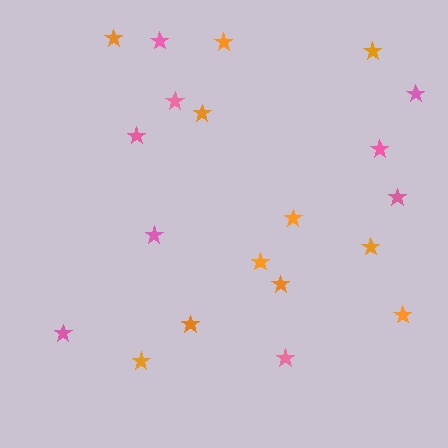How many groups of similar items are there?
There are 2 groups: one group of orange stars (11) and one group of pink stars (9).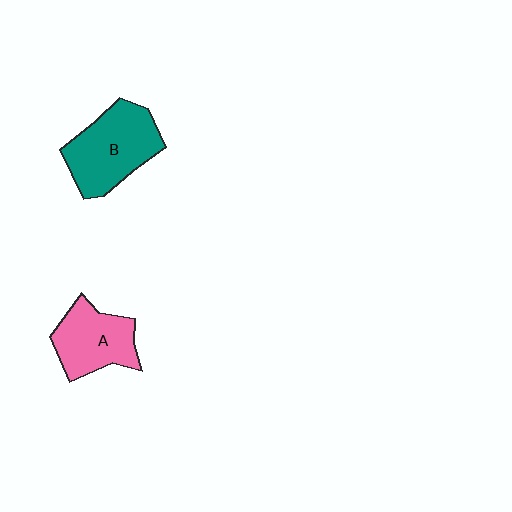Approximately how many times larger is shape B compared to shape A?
Approximately 1.3 times.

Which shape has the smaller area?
Shape A (pink).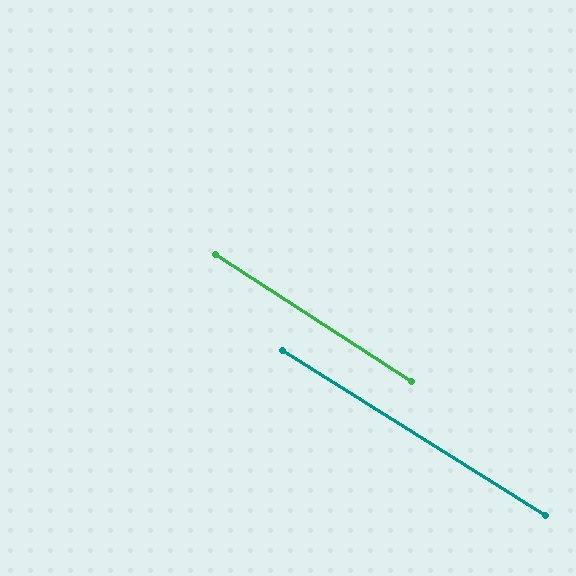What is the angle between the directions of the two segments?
Approximately 1 degree.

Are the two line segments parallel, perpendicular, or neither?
Parallel — their directions differ by only 0.7°.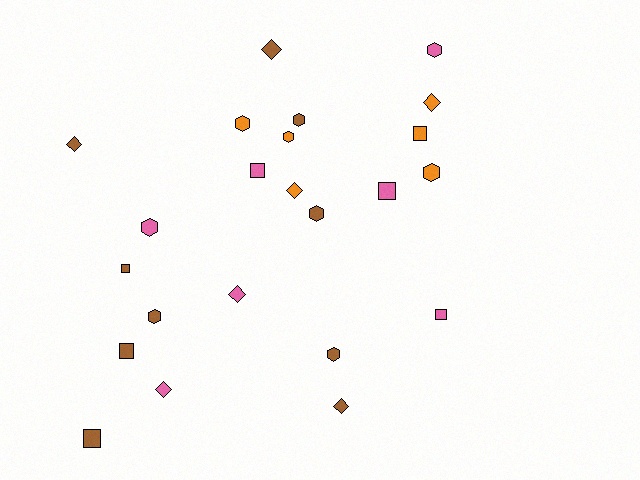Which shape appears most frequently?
Hexagon, with 9 objects.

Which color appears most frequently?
Brown, with 10 objects.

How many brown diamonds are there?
There are 3 brown diamonds.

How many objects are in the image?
There are 23 objects.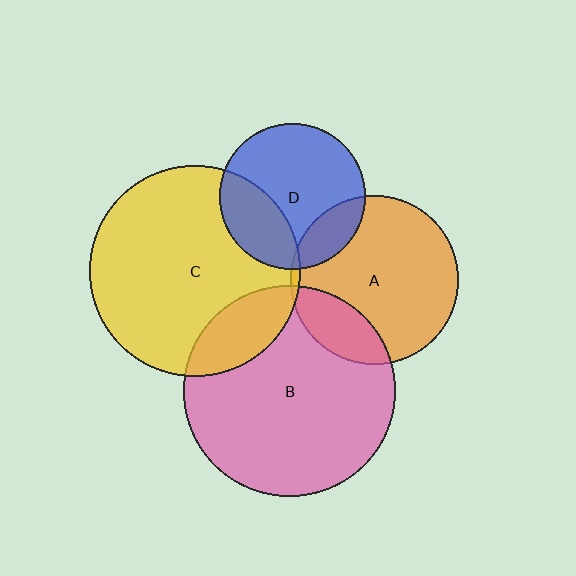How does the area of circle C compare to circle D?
Approximately 2.1 times.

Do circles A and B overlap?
Yes.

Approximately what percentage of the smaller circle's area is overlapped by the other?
Approximately 20%.